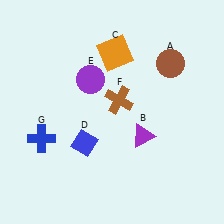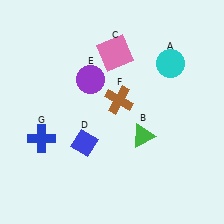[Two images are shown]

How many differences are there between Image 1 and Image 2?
There are 3 differences between the two images.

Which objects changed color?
A changed from brown to cyan. B changed from purple to green. C changed from orange to pink.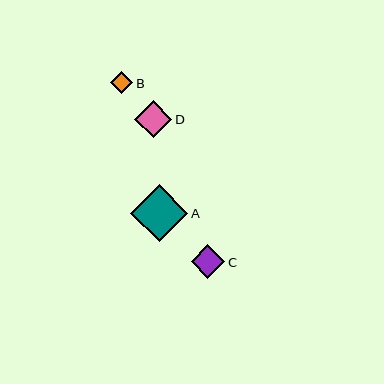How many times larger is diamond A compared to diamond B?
Diamond A is approximately 2.5 times the size of diamond B.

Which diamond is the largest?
Diamond A is the largest with a size of approximately 57 pixels.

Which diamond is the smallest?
Diamond B is the smallest with a size of approximately 22 pixels.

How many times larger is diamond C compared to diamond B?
Diamond C is approximately 1.5 times the size of diamond B.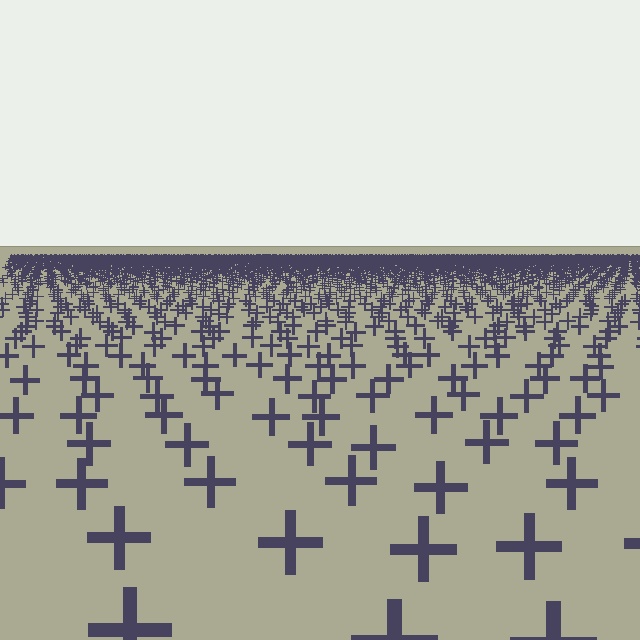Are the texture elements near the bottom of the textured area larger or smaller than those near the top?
Larger. Near the bottom, elements are closer to the viewer and appear at a bigger on-screen size.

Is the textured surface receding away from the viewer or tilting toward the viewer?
The surface is receding away from the viewer. Texture elements get smaller and denser toward the top.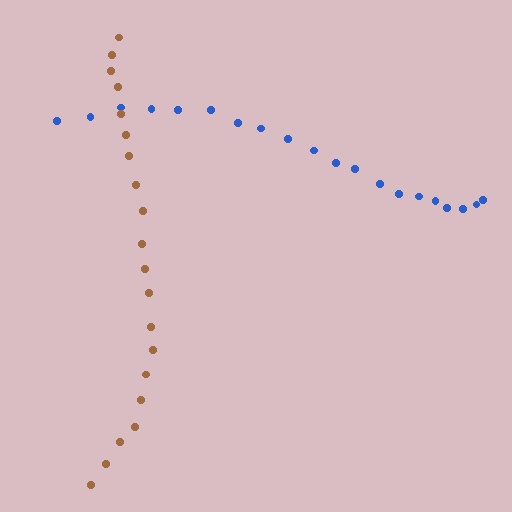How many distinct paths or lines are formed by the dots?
There are 2 distinct paths.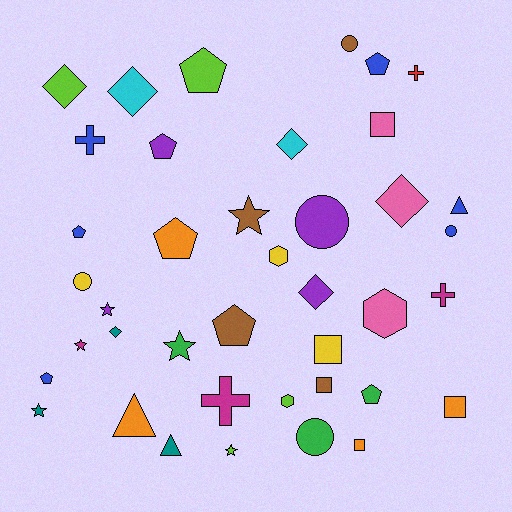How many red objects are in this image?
There is 1 red object.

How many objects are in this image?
There are 40 objects.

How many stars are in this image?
There are 6 stars.